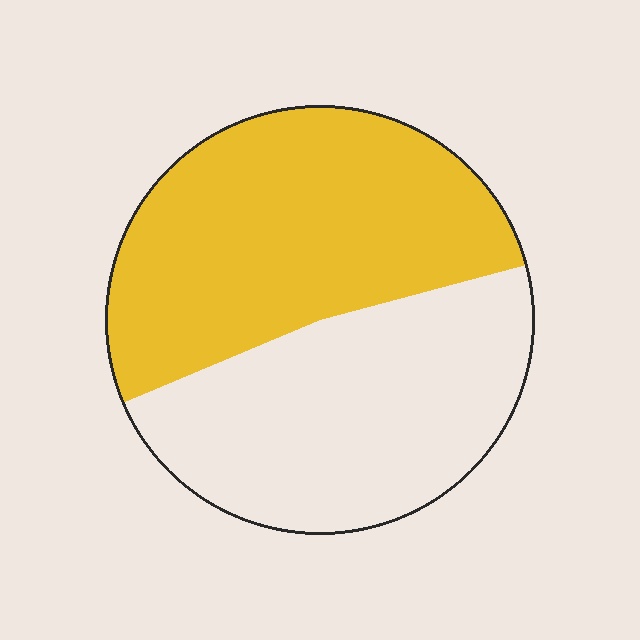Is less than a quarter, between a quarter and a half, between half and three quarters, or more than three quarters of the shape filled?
Between half and three quarters.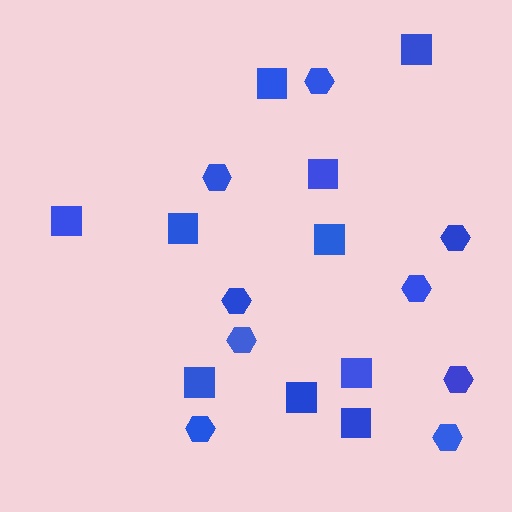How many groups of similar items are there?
There are 2 groups: one group of squares (10) and one group of hexagons (9).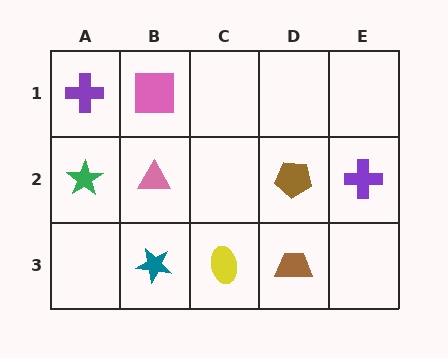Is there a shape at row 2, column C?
No, that cell is empty.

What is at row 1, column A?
A purple cross.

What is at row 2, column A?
A green star.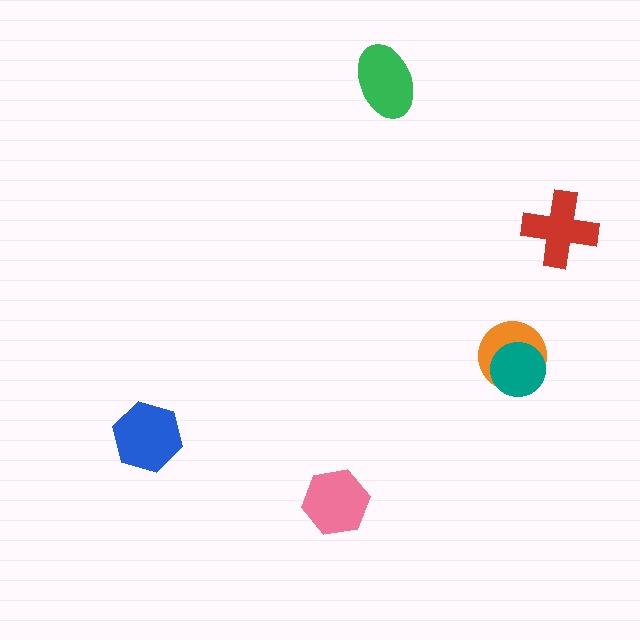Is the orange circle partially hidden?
Yes, it is partially covered by another shape.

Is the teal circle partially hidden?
No, no other shape covers it.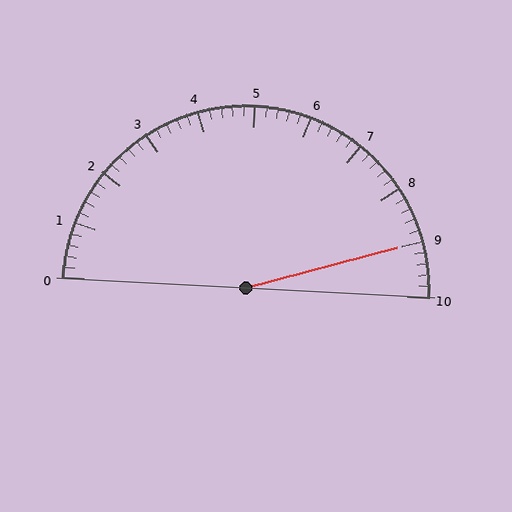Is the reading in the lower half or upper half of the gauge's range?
The reading is in the upper half of the range (0 to 10).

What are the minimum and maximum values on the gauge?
The gauge ranges from 0 to 10.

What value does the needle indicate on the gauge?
The needle indicates approximately 9.0.